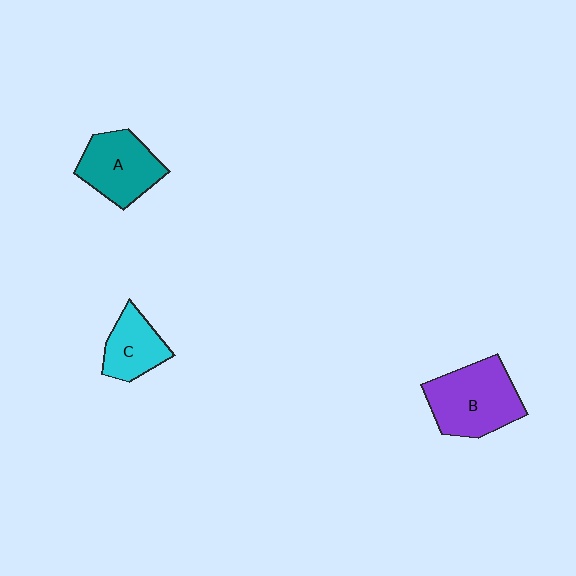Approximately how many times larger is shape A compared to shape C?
Approximately 1.3 times.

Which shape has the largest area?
Shape B (purple).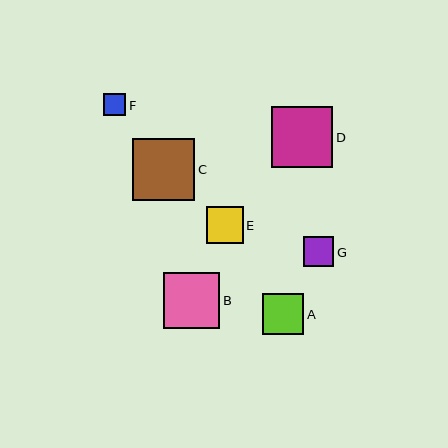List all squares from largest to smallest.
From largest to smallest: C, D, B, A, E, G, F.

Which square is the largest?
Square C is the largest with a size of approximately 62 pixels.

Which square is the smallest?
Square F is the smallest with a size of approximately 22 pixels.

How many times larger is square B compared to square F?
Square B is approximately 2.5 times the size of square F.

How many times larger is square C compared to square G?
Square C is approximately 2.1 times the size of square G.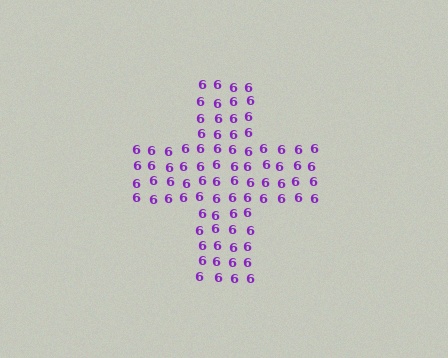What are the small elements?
The small elements are digit 6's.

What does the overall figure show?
The overall figure shows a cross.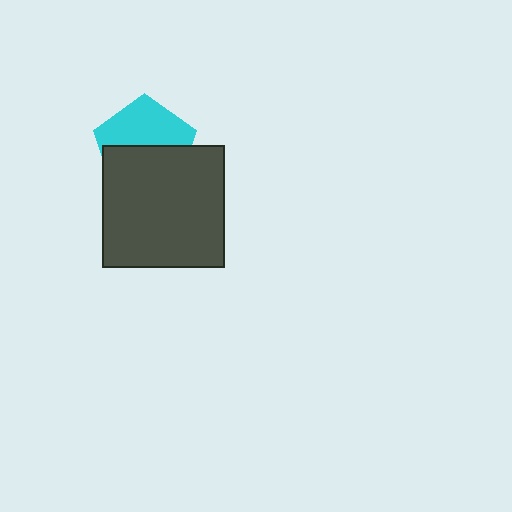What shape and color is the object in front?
The object in front is a dark gray square.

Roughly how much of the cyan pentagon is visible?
About half of it is visible (roughly 49%).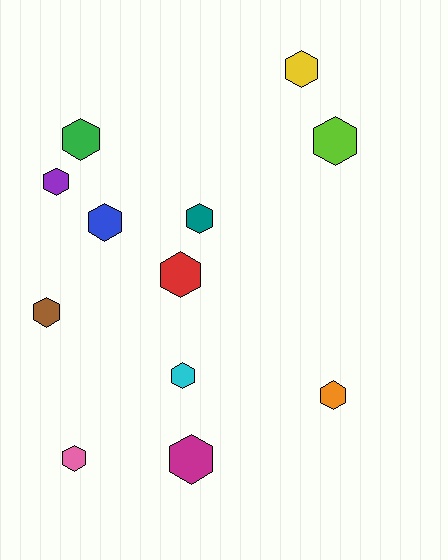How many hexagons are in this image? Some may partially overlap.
There are 12 hexagons.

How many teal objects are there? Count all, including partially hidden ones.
There is 1 teal object.